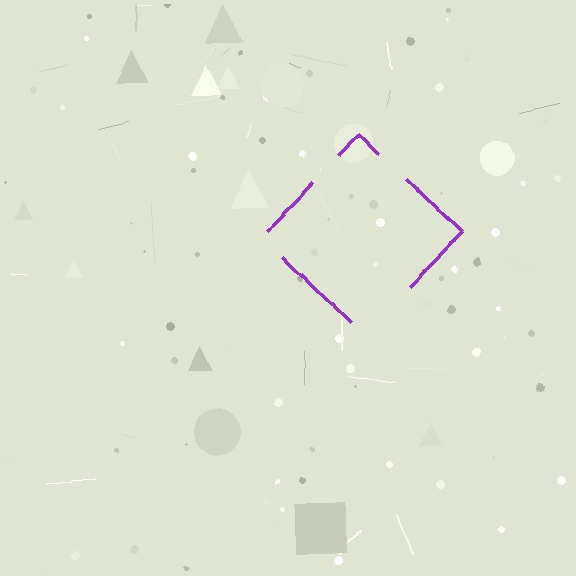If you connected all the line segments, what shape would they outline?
They would outline a diamond.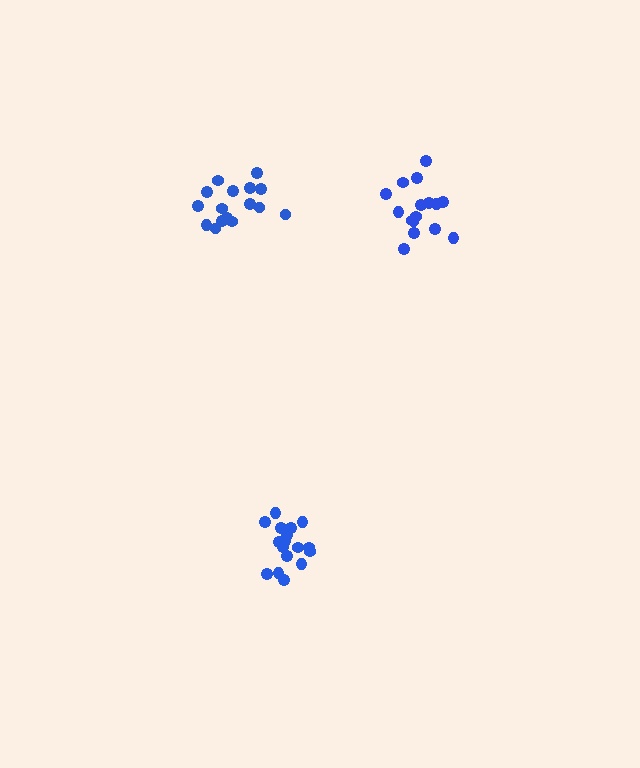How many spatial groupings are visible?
There are 3 spatial groupings.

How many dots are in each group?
Group 1: 16 dots, Group 2: 17 dots, Group 3: 16 dots (49 total).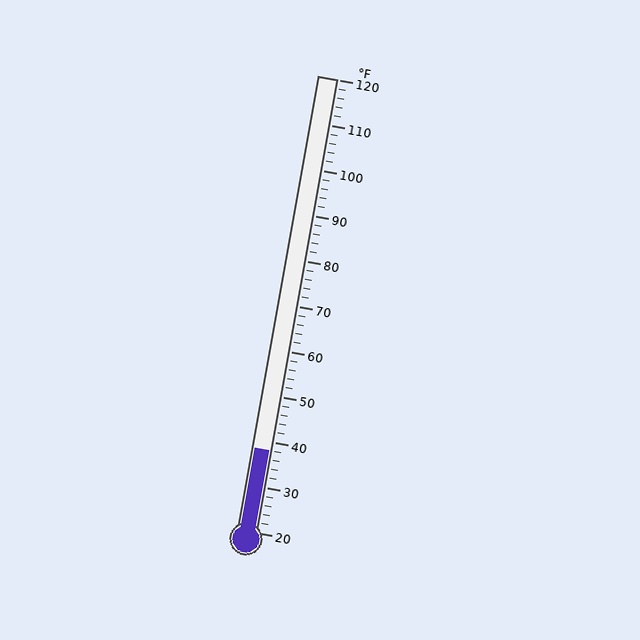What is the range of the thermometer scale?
The thermometer scale ranges from 20°F to 120°F.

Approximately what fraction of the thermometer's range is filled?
The thermometer is filled to approximately 20% of its range.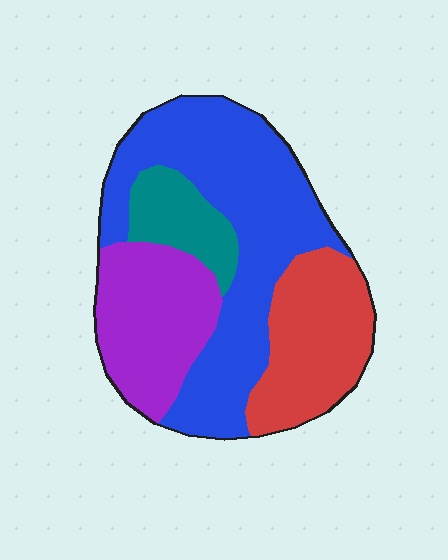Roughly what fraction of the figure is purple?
Purple covers roughly 25% of the figure.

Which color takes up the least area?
Teal, at roughly 10%.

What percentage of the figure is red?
Red takes up about one fifth (1/5) of the figure.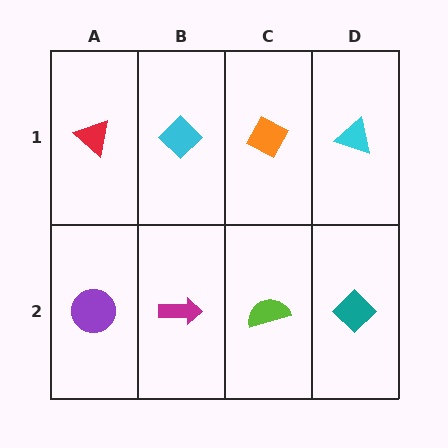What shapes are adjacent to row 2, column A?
A red triangle (row 1, column A), a magenta arrow (row 2, column B).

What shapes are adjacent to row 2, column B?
A cyan diamond (row 1, column B), a purple circle (row 2, column A), a lime semicircle (row 2, column C).